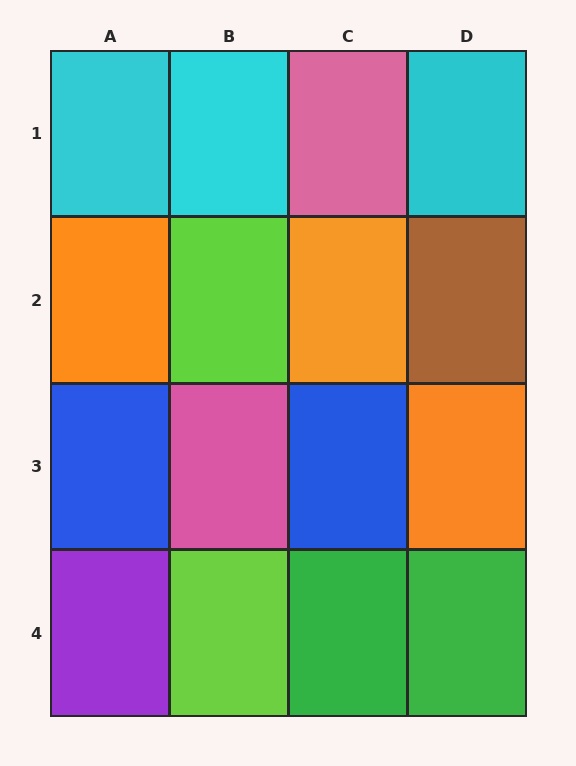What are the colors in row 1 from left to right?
Cyan, cyan, pink, cyan.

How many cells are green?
2 cells are green.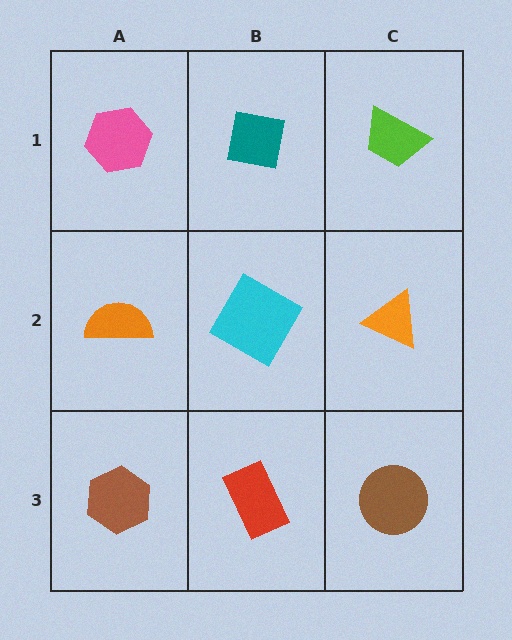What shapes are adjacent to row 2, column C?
A lime trapezoid (row 1, column C), a brown circle (row 3, column C), a cyan square (row 2, column B).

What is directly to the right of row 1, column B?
A lime trapezoid.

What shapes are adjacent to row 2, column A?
A pink hexagon (row 1, column A), a brown hexagon (row 3, column A), a cyan square (row 2, column B).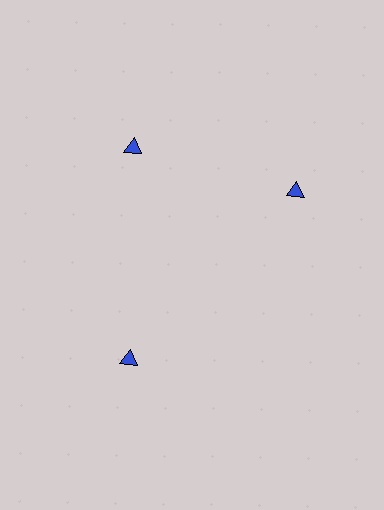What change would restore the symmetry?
The symmetry would be restored by rotating it back into even spacing with its neighbors so that all 3 triangles sit at equal angles and equal distance from the center.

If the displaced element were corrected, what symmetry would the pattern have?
It would have 3-fold rotational symmetry — the pattern would map onto itself every 120 degrees.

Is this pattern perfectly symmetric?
No. The 3 blue triangles are arranged in a ring, but one element near the 3 o'clock position is rotated out of alignment along the ring, breaking the 3-fold rotational symmetry.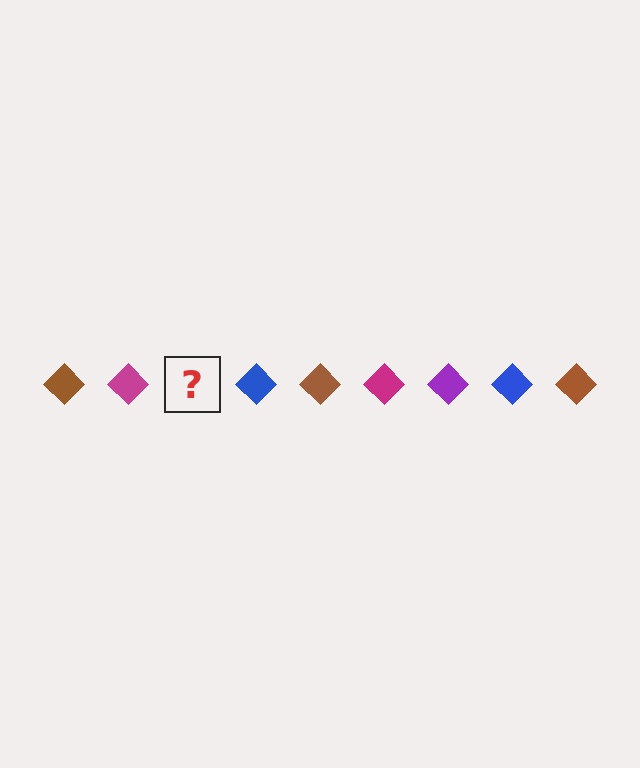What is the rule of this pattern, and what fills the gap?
The rule is that the pattern cycles through brown, magenta, purple, blue diamonds. The gap should be filled with a purple diamond.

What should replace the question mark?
The question mark should be replaced with a purple diamond.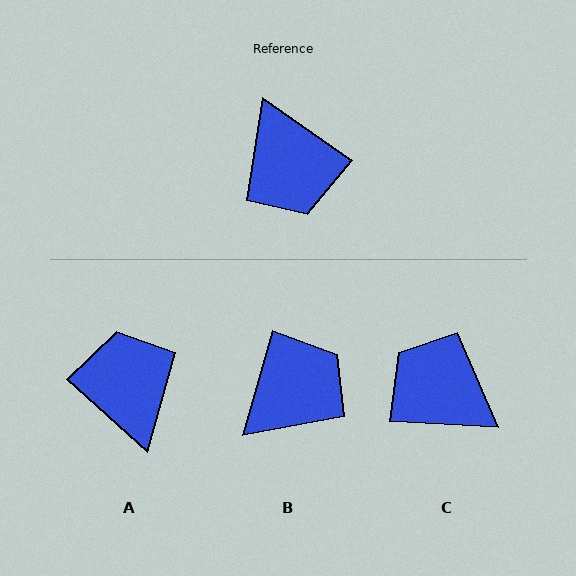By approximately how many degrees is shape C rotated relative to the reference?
Approximately 148 degrees clockwise.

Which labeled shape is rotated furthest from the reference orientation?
A, about 173 degrees away.